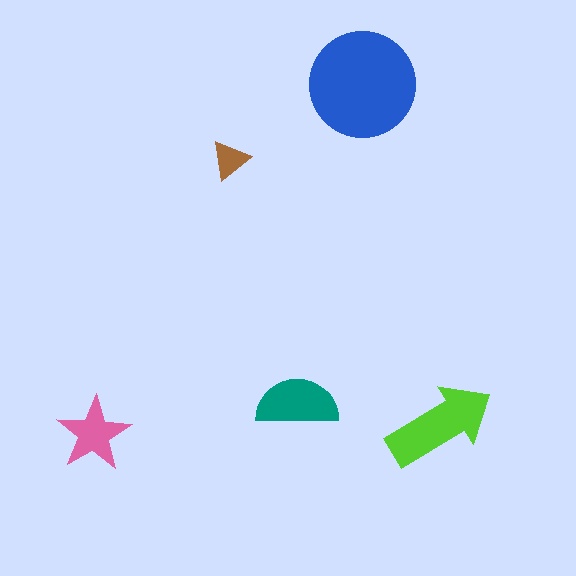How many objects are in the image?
There are 5 objects in the image.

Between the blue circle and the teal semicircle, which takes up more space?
The blue circle.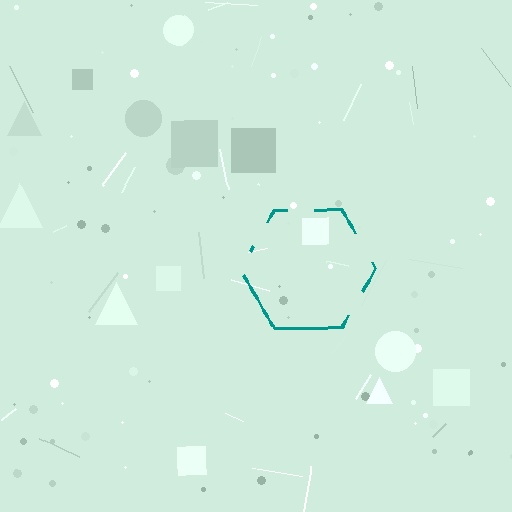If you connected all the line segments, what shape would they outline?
They would outline a hexagon.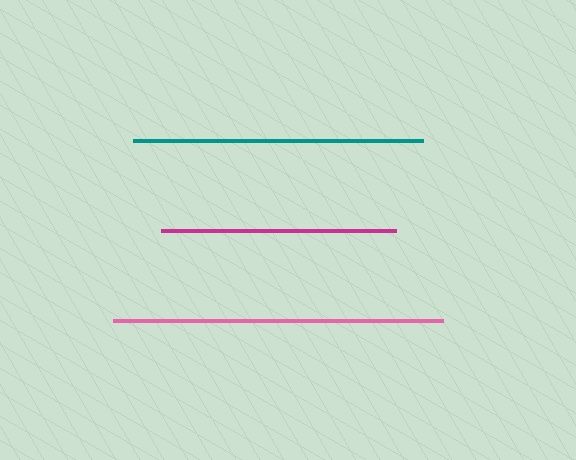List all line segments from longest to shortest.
From longest to shortest: pink, teal, magenta.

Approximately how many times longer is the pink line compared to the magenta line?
The pink line is approximately 1.4 times the length of the magenta line.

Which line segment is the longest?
The pink line is the longest at approximately 330 pixels.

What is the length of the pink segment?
The pink segment is approximately 330 pixels long.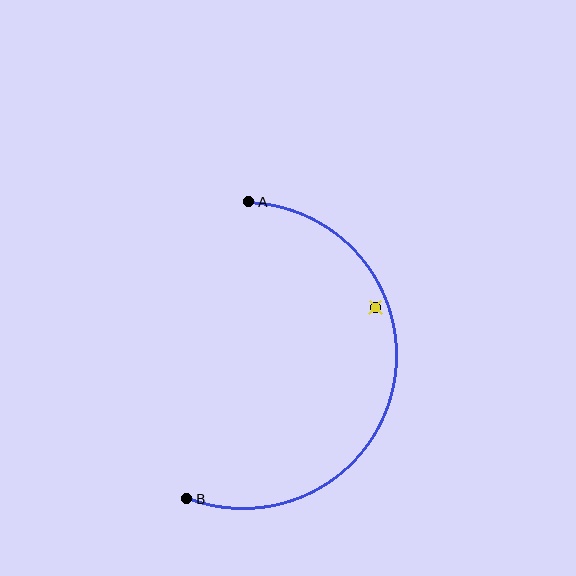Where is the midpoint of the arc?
The arc midpoint is the point on the curve farthest from the straight line joining A and B. It sits to the right of that line.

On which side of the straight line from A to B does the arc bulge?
The arc bulges to the right of the straight line connecting A and B.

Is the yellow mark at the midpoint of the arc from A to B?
No — the yellow mark does not lie on the arc at all. It sits slightly inside the curve.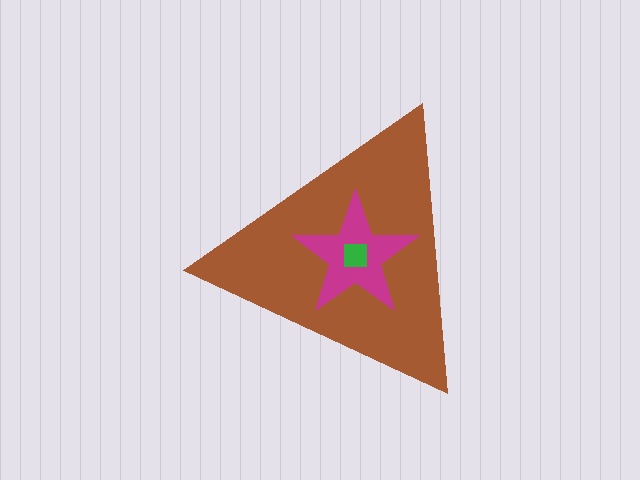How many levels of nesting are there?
3.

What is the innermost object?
The green square.